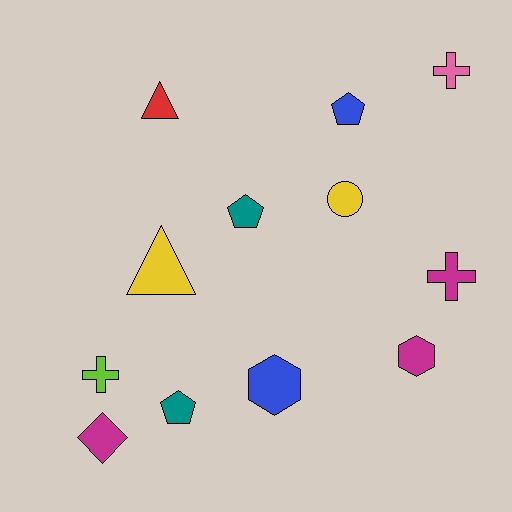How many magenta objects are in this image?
There are 3 magenta objects.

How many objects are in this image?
There are 12 objects.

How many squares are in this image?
There are no squares.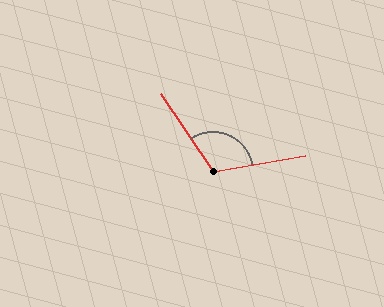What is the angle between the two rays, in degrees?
Approximately 114 degrees.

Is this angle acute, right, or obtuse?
It is obtuse.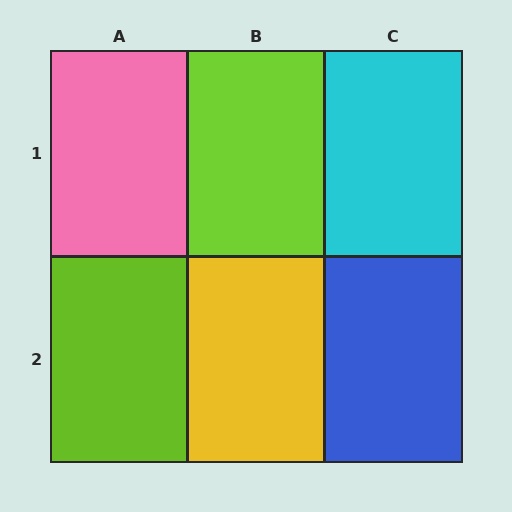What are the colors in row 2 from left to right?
Lime, yellow, blue.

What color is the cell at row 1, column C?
Cyan.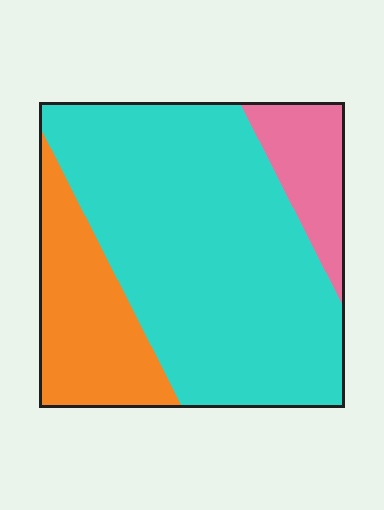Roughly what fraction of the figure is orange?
Orange covers about 20% of the figure.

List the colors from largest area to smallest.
From largest to smallest: cyan, orange, pink.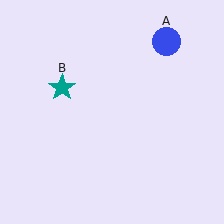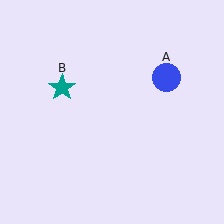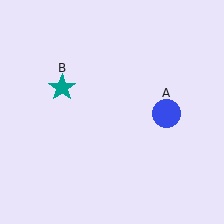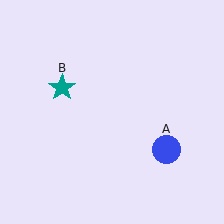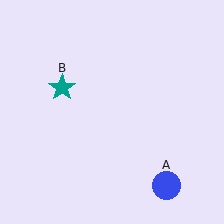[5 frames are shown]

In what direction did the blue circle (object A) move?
The blue circle (object A) moved down.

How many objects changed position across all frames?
1 object changed position: blue circle (object A).